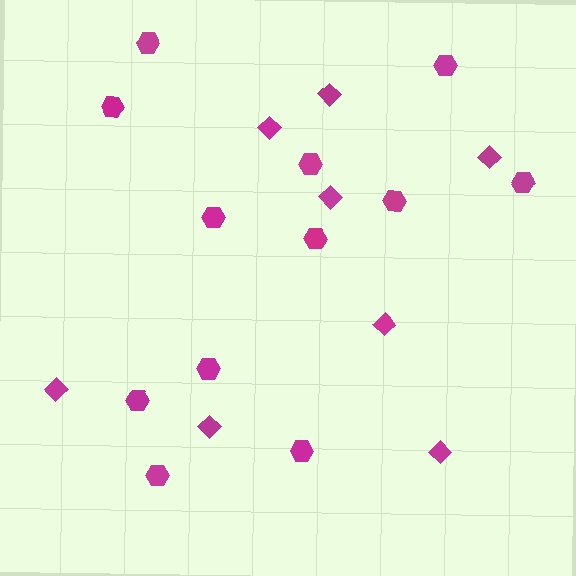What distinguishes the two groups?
There are 2 groups: one group of diamonds (8) and one group of hexagons (12).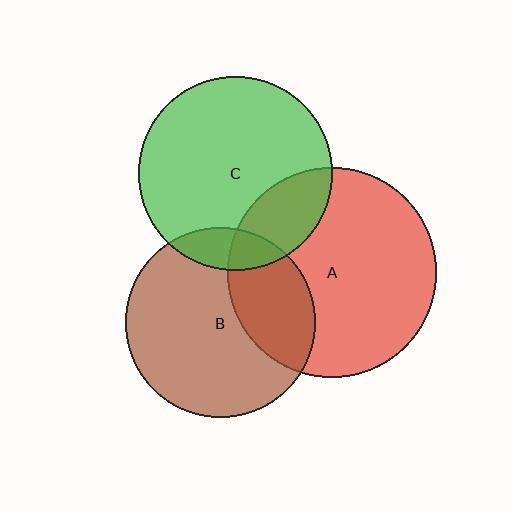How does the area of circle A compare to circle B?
Approximately 1.2 times.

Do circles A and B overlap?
Yes.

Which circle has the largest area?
Circle A (red).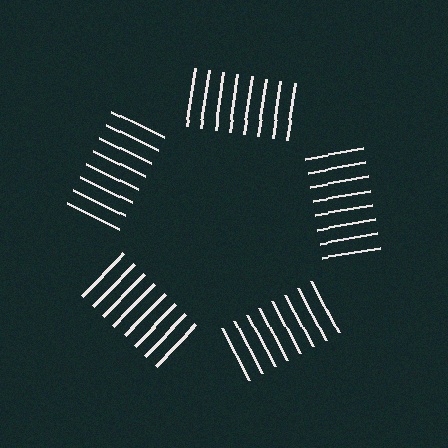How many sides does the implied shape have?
5 sides — the line-ends trace a pentagon.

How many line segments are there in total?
40 — 8 along each of the 5 edges.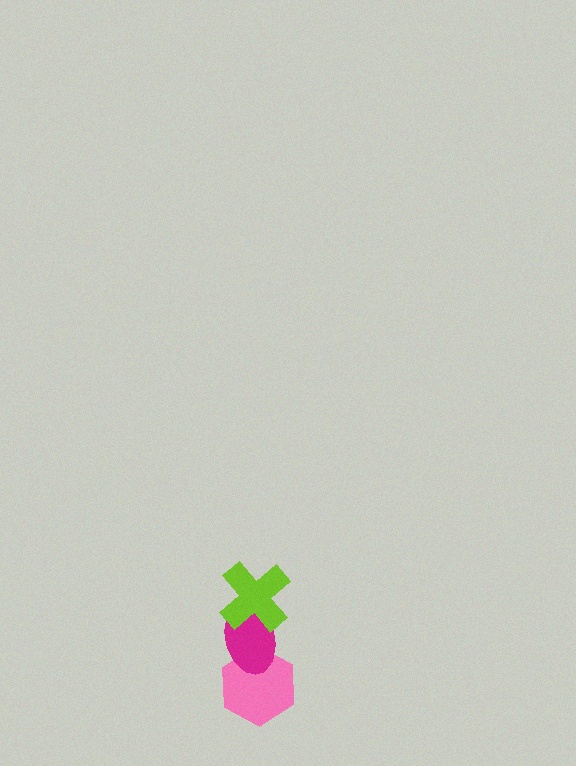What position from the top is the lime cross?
The lime cross is 1st from the top.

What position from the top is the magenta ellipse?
The magenta ellipse is 2nd from the top.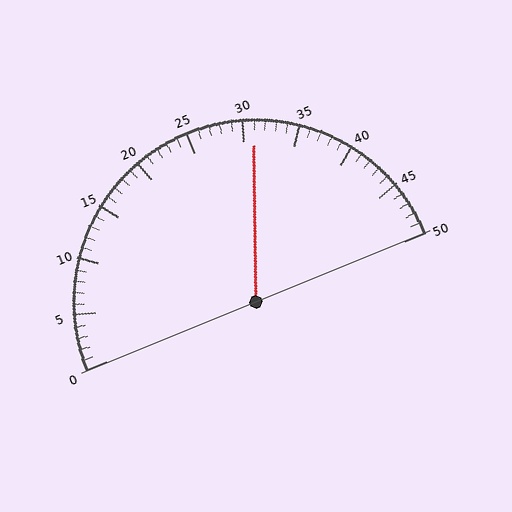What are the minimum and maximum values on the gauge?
The gauge ranges from 0 to 50.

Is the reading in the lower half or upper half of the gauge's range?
The reading is in the upper half of the range (0 to 50).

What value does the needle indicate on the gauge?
The needle indicates approximately 31.